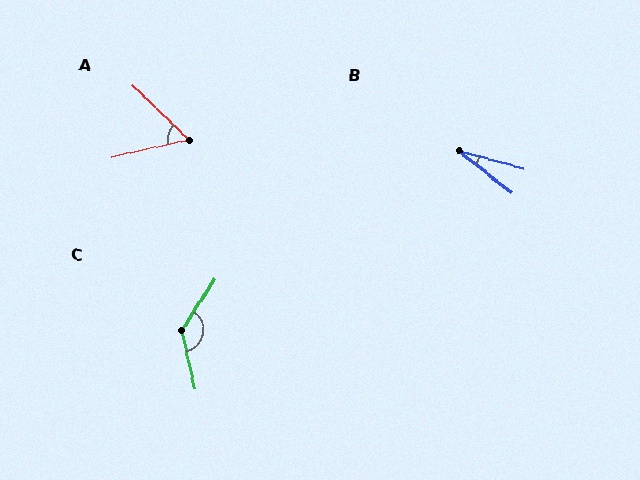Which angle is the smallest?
B, at approximately 23 degrees.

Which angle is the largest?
C, at approximately 135 degrees.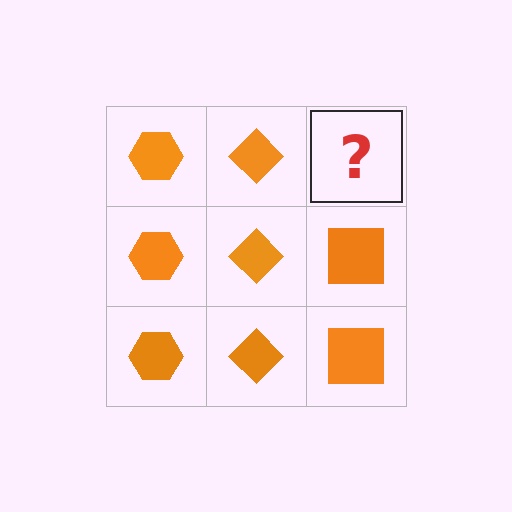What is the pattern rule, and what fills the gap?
The rule is that each column has a consistent shape. The gap should be filled with an orange square.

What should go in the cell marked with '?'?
The missing cell should contain an orange square.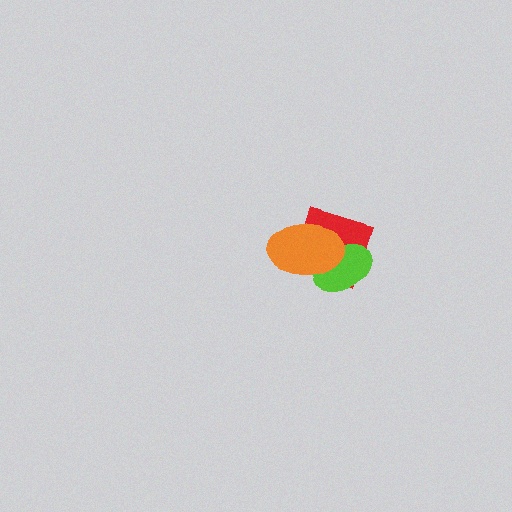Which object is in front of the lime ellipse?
The orange ellipse is in front of the lime ellipse.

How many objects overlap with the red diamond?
2 objects overlap with the red diamond.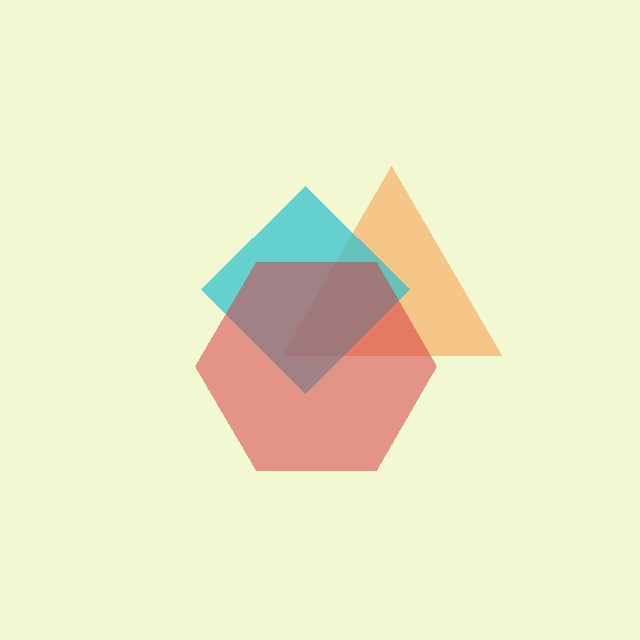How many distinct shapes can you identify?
There are 3 distinct shapes: an orange triangle, a cyan diamond, a red hexagon.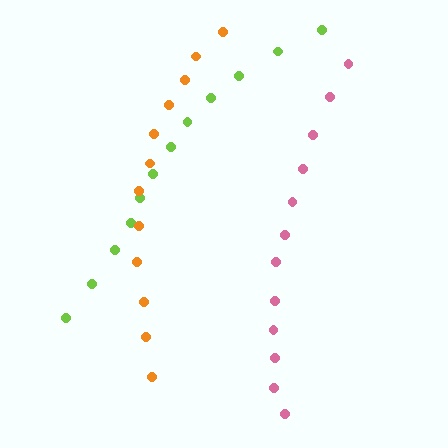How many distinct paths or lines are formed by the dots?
There are 3 distinct paths.